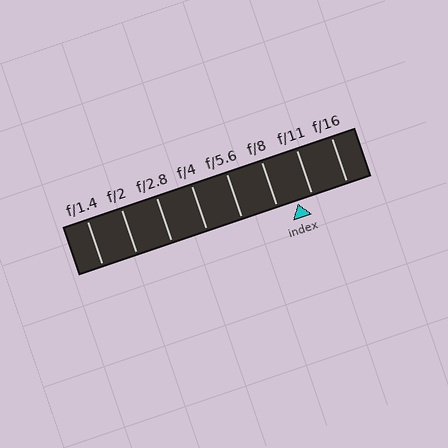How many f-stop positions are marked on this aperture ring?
There are 8 f-stop positions marked.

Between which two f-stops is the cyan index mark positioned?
The index mark is between f/8 and f/11.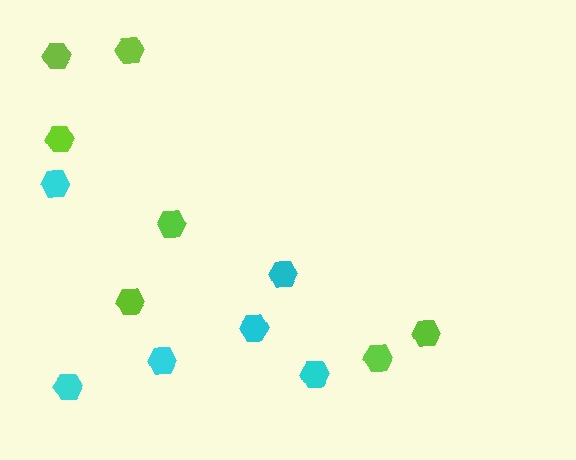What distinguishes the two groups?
There are 2 groups: one group of lime hexagons (7) and one group of cyan hexagons (6).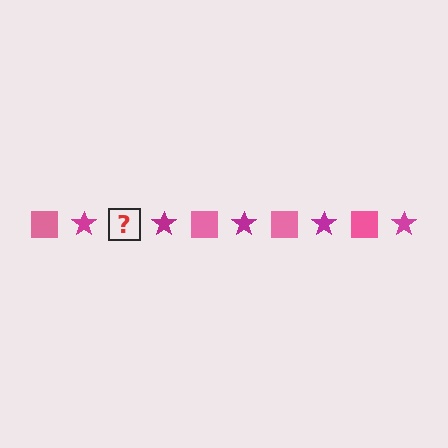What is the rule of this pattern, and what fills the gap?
The rule is that the pattern alternates between pink square and magenta star. The gap should be filled with a pink square.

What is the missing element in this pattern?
The missing element is a pink square.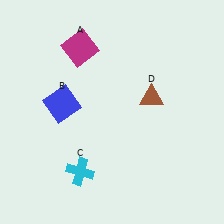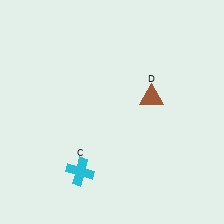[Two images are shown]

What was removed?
The magenta square (A), the blue square (B) were removed in Image 2.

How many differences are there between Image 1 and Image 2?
There are 2 differences between the two images.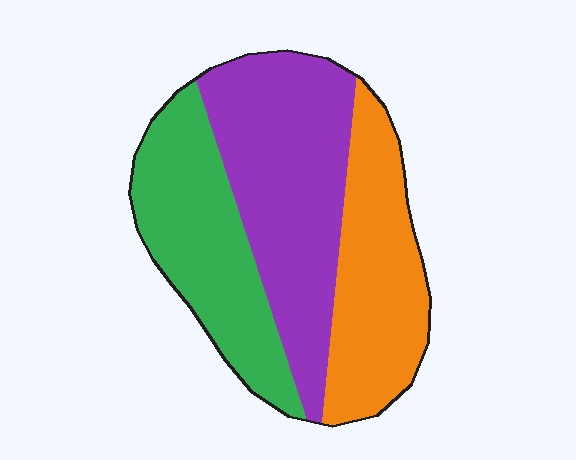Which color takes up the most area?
Purple, at roughly 40%.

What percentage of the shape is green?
Green covers roughly 30% of the shape.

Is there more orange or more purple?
Purple.